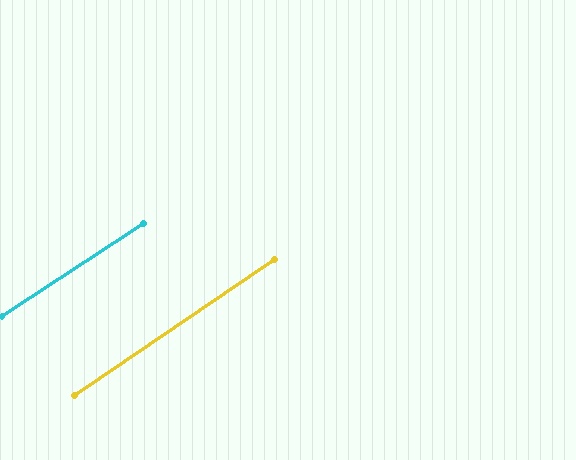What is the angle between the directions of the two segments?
Approximately 1 degree.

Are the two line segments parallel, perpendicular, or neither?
Parallel — their directions differ by only 1.1°.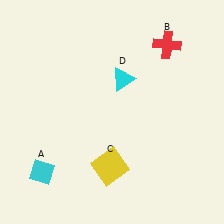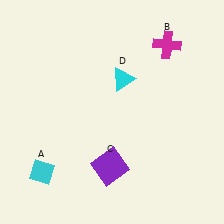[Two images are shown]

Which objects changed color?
B changed from red to magenta. C changed from yellow to purple.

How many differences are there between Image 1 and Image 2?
There are 2 differences between the two images.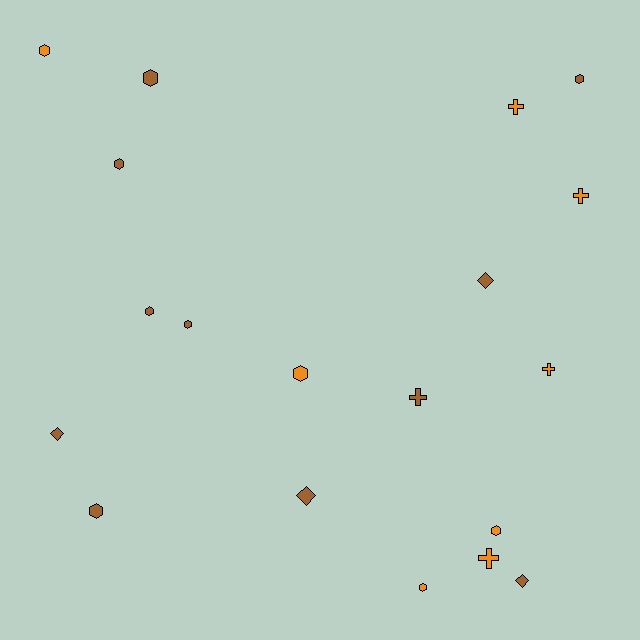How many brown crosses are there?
There is 1 brown cross.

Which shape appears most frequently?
Hexagon, with 10 objects.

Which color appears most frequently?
Brown, with 11 objects.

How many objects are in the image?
There are 19 objects.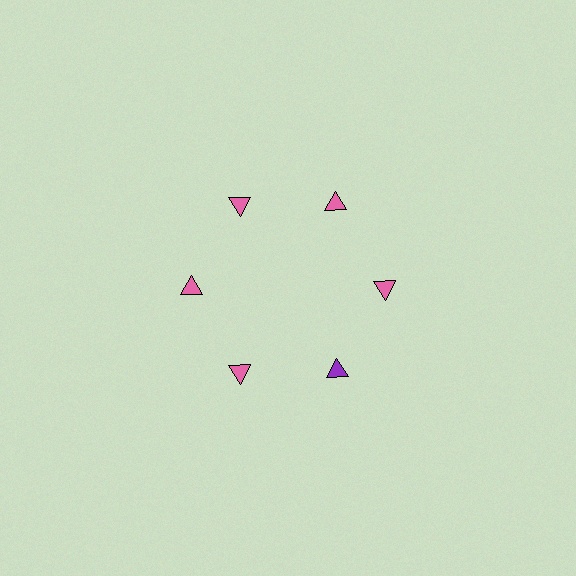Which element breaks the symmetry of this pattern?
The purple triangle at roughly the 5 o'clock position breaks the symmetry. All other shapes are pink triangles.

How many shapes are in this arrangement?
There are 6 shapes arranged in a ring pattern.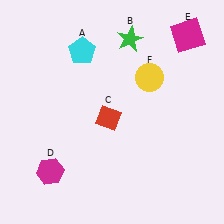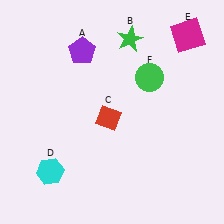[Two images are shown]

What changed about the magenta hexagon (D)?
In Image 1, D is magenta. In Image 2, it changed to cyan.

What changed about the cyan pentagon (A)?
In Image 1, A is cyan. In Image 2, it changed to purple.